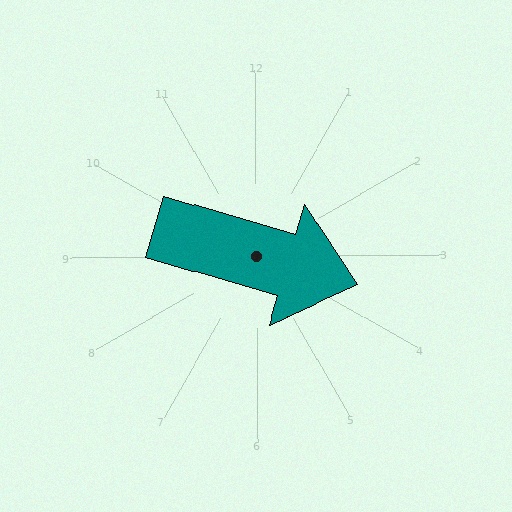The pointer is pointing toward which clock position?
Roughly 4 o'clock.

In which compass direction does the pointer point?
East.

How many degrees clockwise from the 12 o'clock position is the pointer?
Approximately 106 degrees.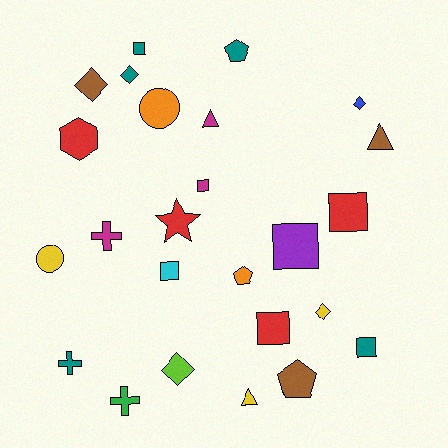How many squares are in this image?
There are 7 squares.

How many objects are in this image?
There are 25 objects.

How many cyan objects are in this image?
There is 1 cyan object.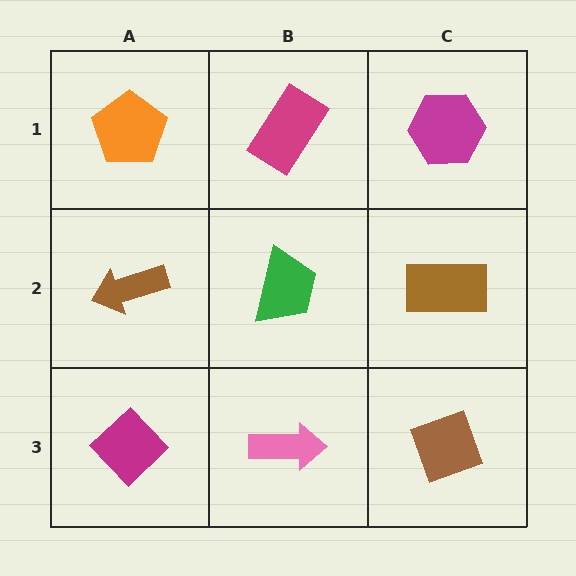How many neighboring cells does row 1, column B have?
3.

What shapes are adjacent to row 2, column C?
A magenta hexagon (row 1, column C), a brown diamond (row 3, column C), a green trapezoid (row 2, column B).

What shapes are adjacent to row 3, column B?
A green trapezoid (row 2, column B), a magenta diamond (row 3, column A), a brown diamond (row 3, column C).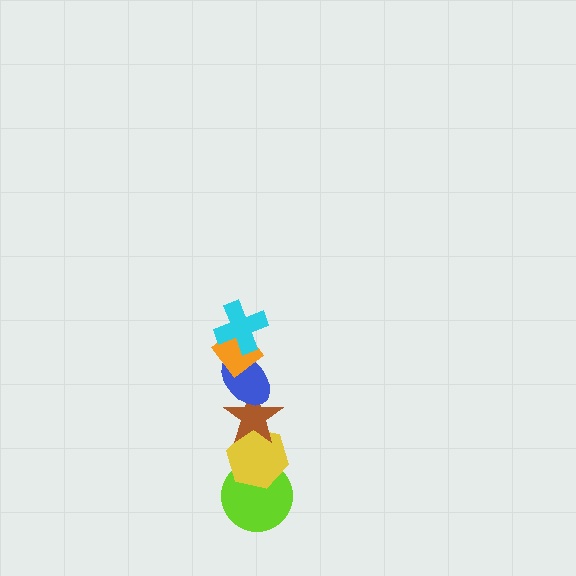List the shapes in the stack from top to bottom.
From top to bottom: the cyan cross, the orange diamond, the blue ellipse, the brown star, the yellow hexagon, the lime circle.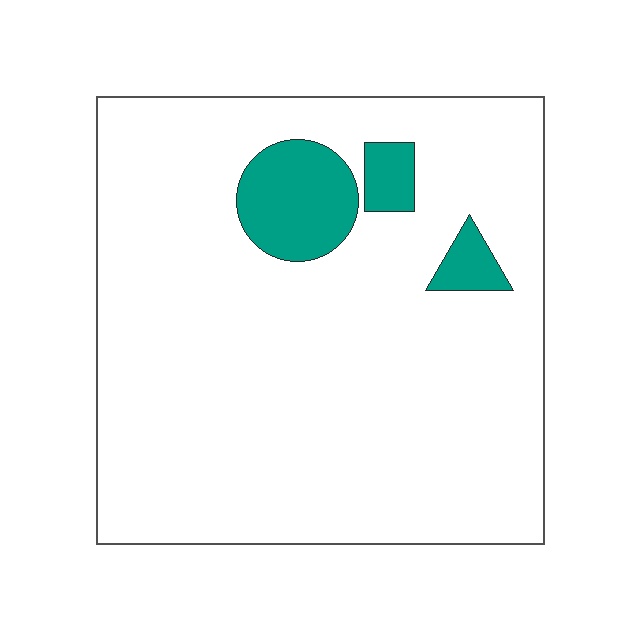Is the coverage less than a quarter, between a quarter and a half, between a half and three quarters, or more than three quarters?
Less than a quarter.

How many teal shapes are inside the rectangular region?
3.